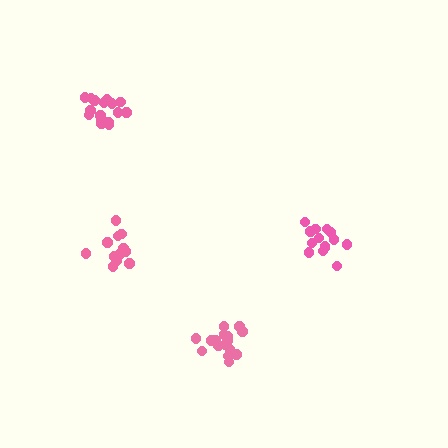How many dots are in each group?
Group 1: 14 dots, Group 2: 13 dots, Group 3: 17 dots, Group 4: 16 dots (60 total).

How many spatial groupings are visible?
There are 4 spatial groupings.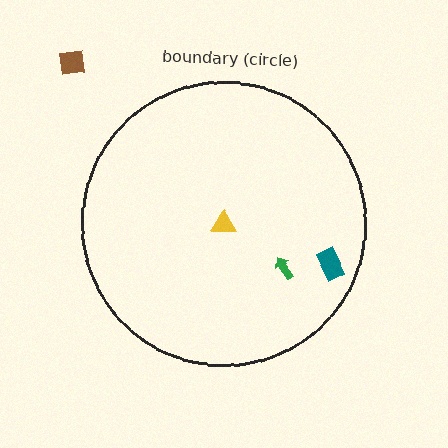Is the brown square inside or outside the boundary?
Outside.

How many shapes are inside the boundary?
3 inside, 1 outside.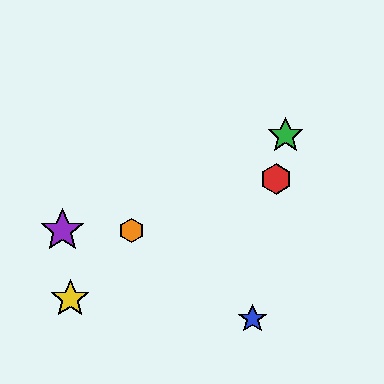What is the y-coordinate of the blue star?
The blue star is at y≈319.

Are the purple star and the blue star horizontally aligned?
No, the purple star is at y≈230 and the blue star is at y≈319.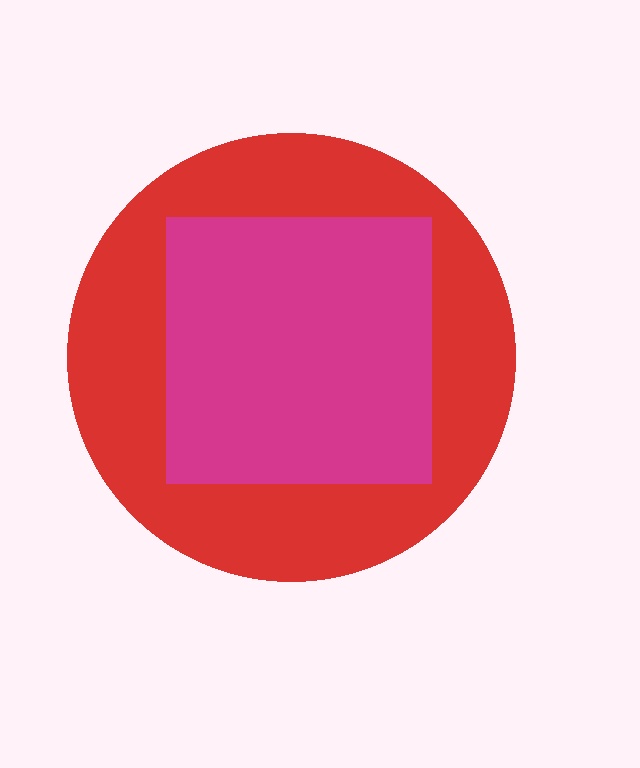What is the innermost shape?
The magenta square.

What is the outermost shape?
The red circle.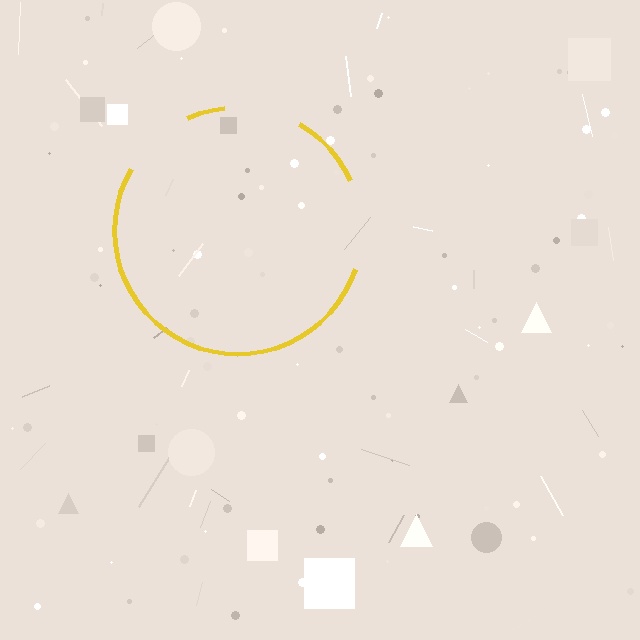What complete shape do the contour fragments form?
The contour fragments form a circle.